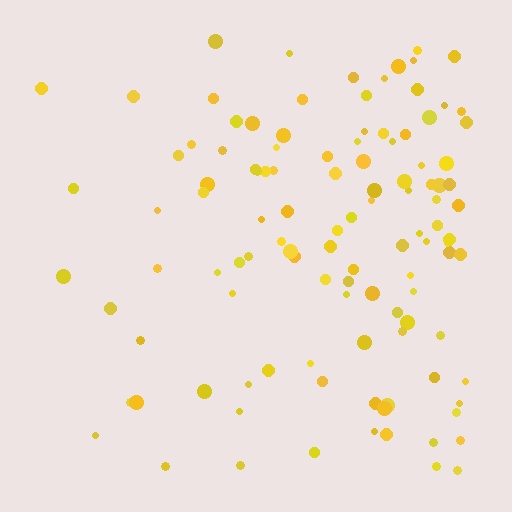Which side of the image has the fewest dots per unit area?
The left.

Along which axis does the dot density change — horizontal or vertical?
Horizontal.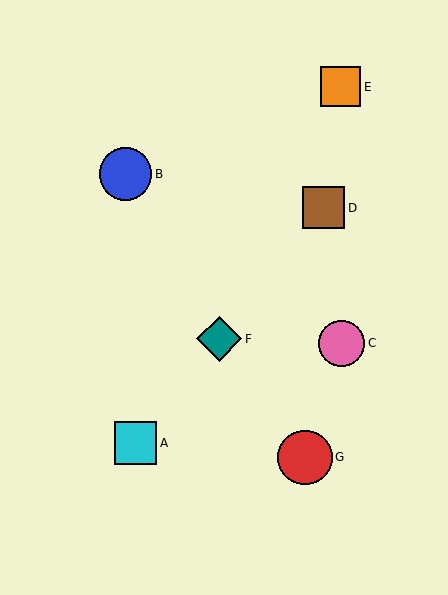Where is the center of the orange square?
The center of the orange square is at (341, 87).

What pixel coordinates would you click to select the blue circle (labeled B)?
Click at (125, 174) to select the blue circle B.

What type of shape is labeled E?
Shape E is an orange square.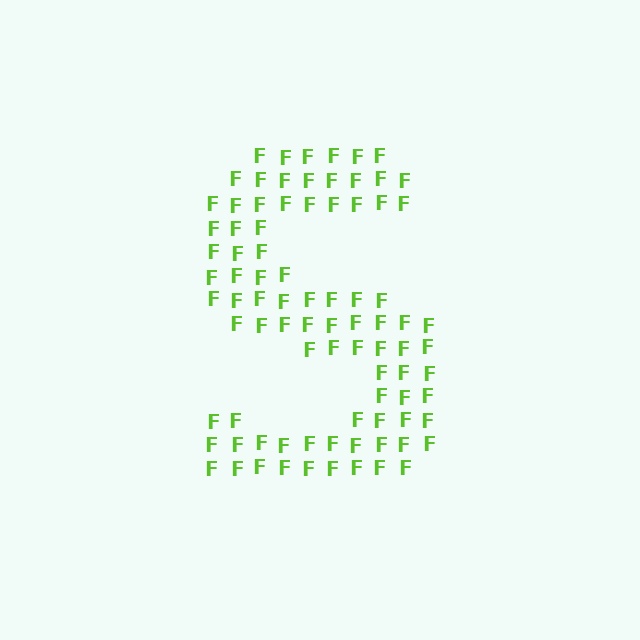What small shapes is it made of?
It is made of small letter F's.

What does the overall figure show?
The overall figure shows the letter S.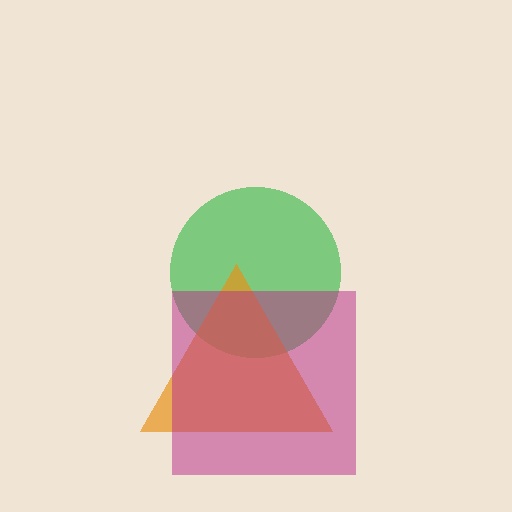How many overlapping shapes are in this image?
There are 3 overlapping shapes in the image.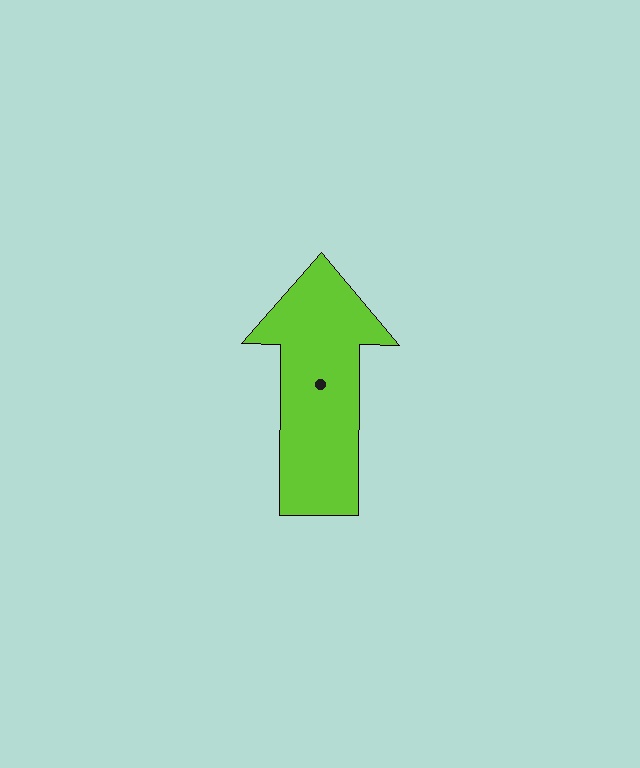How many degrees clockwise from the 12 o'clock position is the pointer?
Approximately 0 degrees.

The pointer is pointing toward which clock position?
Roughly 12 o'clock.